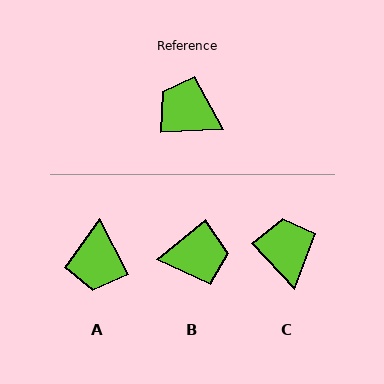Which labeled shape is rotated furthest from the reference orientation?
B, about 143 degrees away.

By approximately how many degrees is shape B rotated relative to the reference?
Approximately 143 degrees clockwise.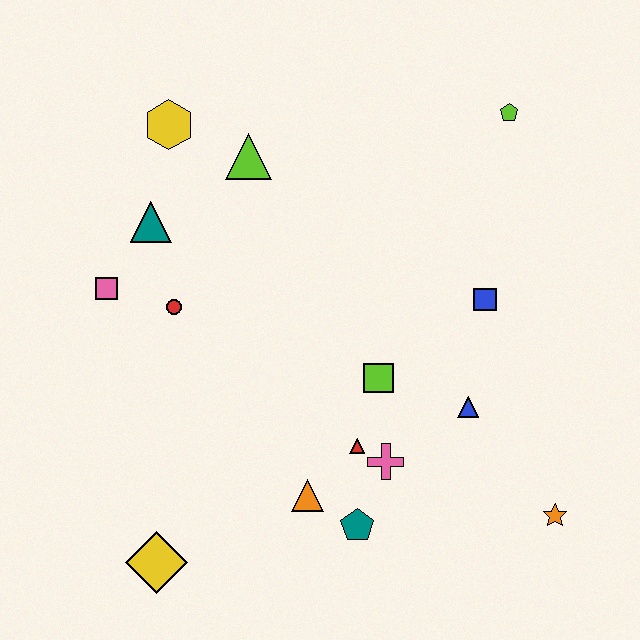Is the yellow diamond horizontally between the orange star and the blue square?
No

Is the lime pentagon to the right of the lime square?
Yes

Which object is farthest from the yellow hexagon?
The orange star is farthest from the yellow hexagon.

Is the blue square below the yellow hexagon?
Yes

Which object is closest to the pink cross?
The red triangle is closest to the pink cross.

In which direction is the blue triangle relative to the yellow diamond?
The blue triangle is to the right of the yellow diamond.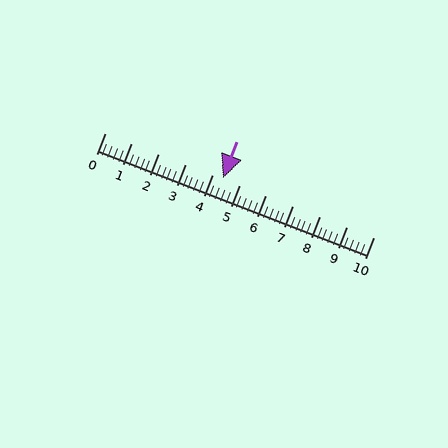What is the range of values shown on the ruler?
The ruler shows values from 0 to 10.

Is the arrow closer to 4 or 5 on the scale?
The arrow is closer to 4.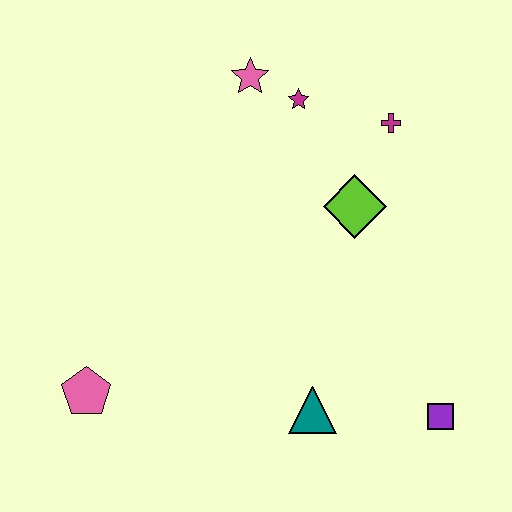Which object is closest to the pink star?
The magenta star is closest to the pink star.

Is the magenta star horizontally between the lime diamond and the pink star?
Yes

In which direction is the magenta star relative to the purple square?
The magenta star is above the purple square.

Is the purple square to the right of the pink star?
Yes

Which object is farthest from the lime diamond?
The pink pentagon is farthest from the lime diamond.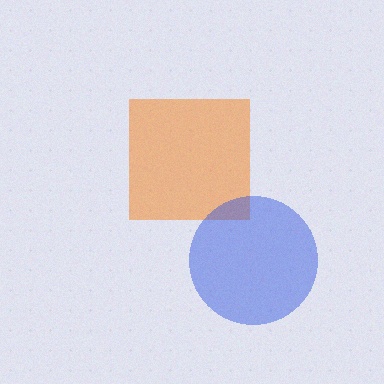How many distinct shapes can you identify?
There are 2 distinct shapes: an orange square, a blue circle.